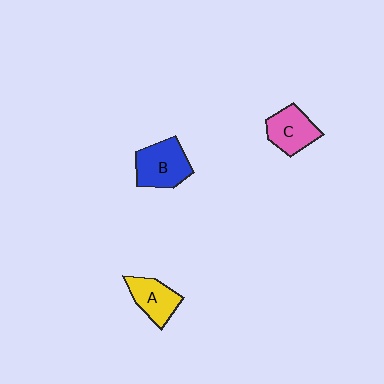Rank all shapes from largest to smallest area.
From largest to smallest: B (blue), C (pink), A (yellow).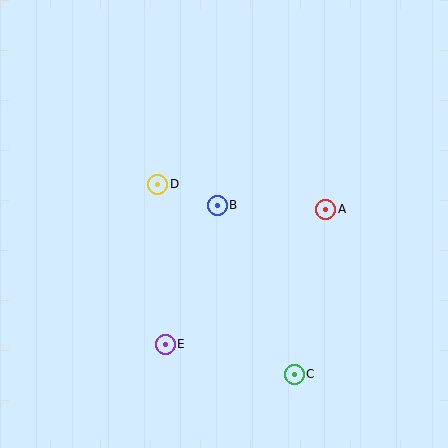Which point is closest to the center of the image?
Point B at (217, 205) is closest to the center.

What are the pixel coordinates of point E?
Point E is at (165, 344).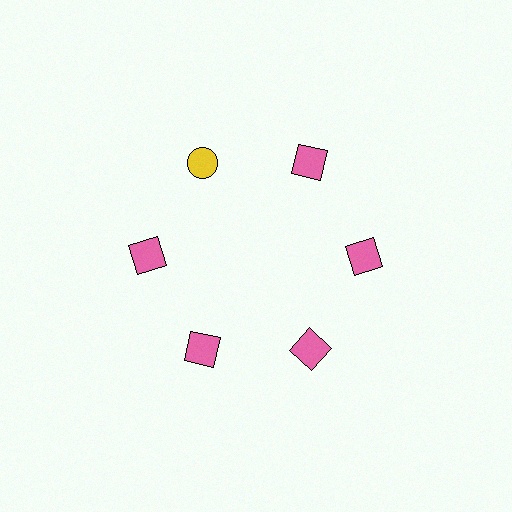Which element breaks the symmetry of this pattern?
The yellow circle at roughly the 11 o'clock position breaks the symmetry. All other shapes are pink squares.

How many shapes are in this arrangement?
There are 6 shapes arranged in a ring pattern.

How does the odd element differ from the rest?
It differs in both color (yellow instead of pink) and shape (circle instead of square).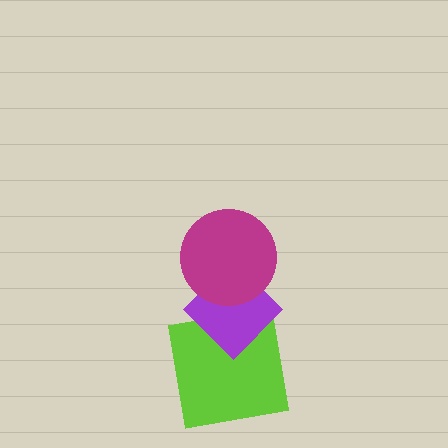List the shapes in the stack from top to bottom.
From top to bottom: the magenta circle, the purple diamond, the lime square.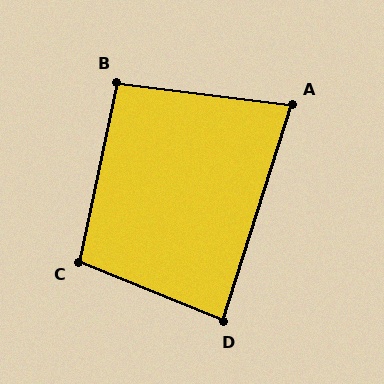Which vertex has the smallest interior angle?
A, at approximately 80 degrees.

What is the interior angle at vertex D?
Approximately 85 degrees (approximately right).